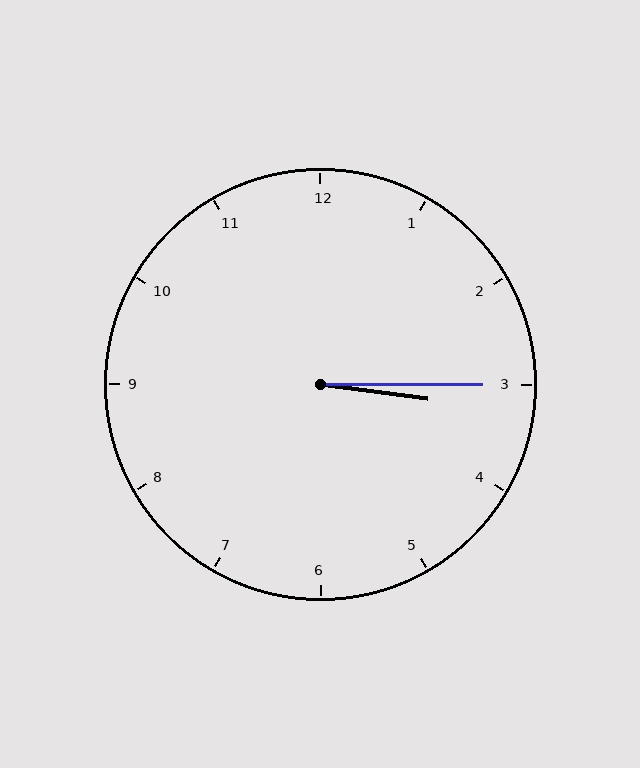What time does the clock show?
3:15.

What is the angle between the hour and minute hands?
Approximately 8 degrees.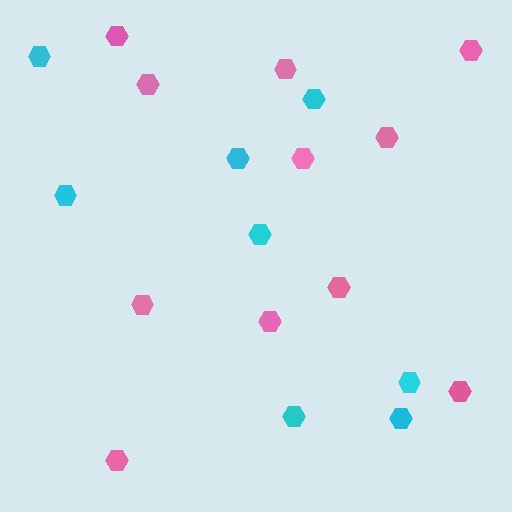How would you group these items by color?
There are 2 groups: one group of cyan hexagons (8) and one group of pink hexagons (11).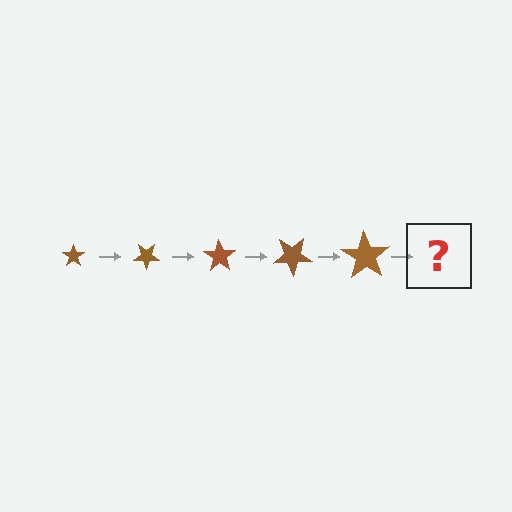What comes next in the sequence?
The next element should be a star, larger than the previous one and rotated 175 degrees from the start.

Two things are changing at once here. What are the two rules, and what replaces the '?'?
The two rules are that the star grows larger each step and it rotates 35 degrees each step. The '?' should be a star, larger than the previous one and rotated 175 degrees from the start.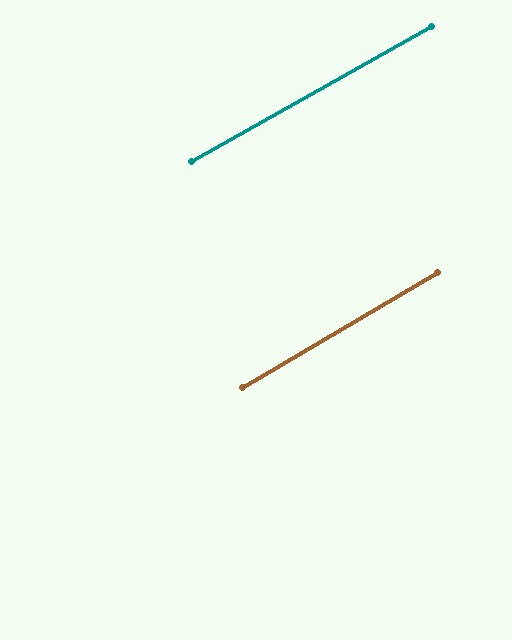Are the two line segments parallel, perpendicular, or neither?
Parallel — their directions differ by only 1.0°.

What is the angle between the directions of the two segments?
Approximately 1 degree.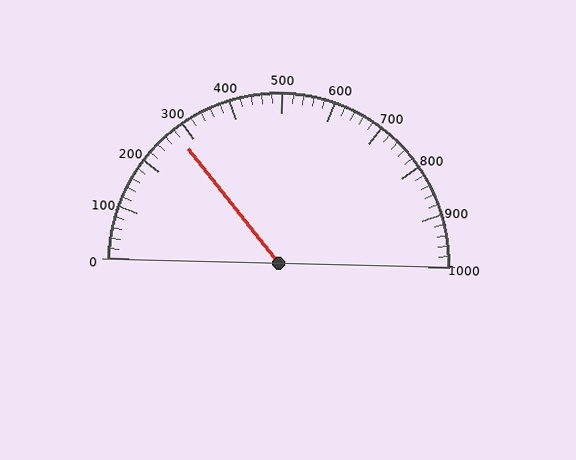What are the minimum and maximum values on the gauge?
The gauge ranges from 0 to 1000.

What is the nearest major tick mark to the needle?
The nearest major tick mark is 300.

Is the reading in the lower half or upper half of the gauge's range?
The reading is in the lower half of the range (0 to 1000).